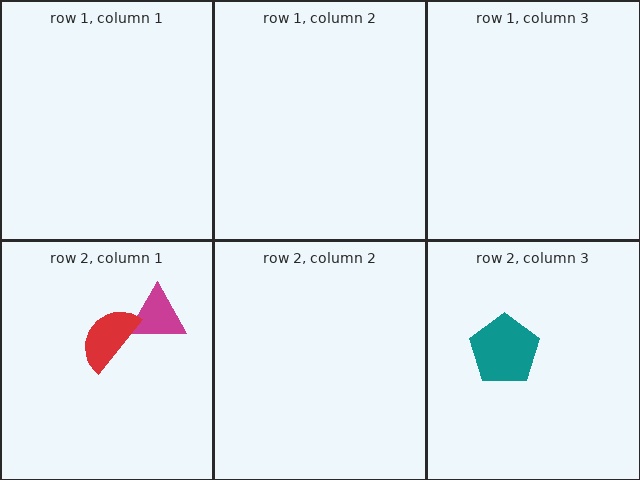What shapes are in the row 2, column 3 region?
The teal pentagon.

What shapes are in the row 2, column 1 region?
The magenta triangle, the red semicircle.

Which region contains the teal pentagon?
The row 2, column 3 region.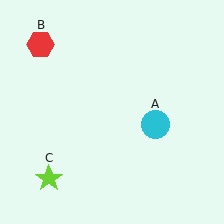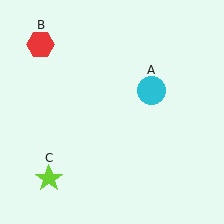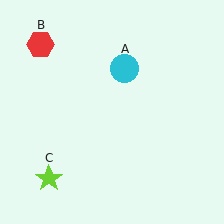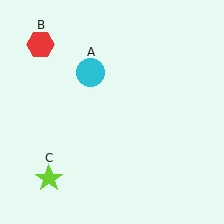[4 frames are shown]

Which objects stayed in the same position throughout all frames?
Red hexagon (object B) and lime star (object C) remained stationary.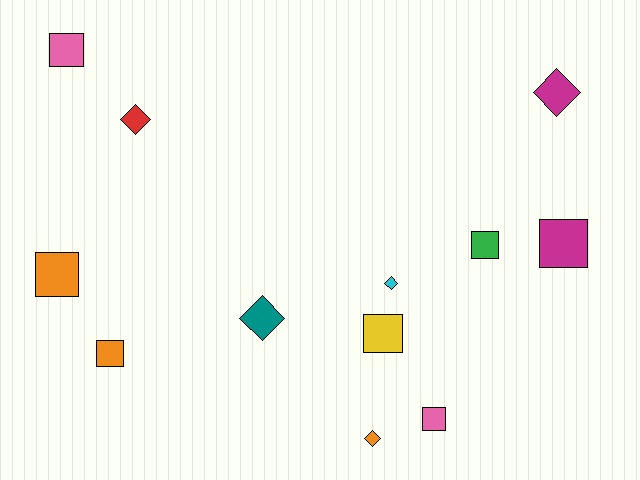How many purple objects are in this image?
There are no purple objects.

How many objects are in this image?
There are 12 objects.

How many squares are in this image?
There are 7 squares.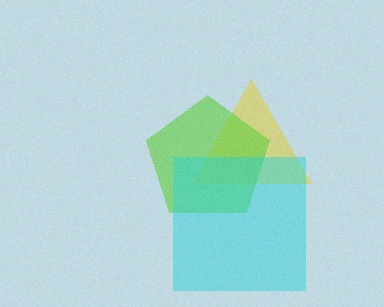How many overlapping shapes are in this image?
There are 3 overlapping shapes in the image.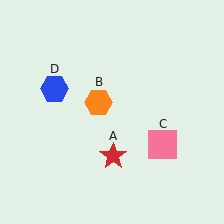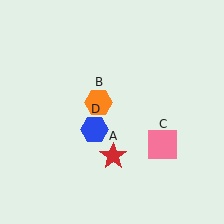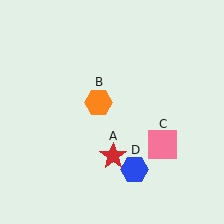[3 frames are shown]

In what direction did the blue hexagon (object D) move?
The blue hexagon (object D) moved down and to the right.